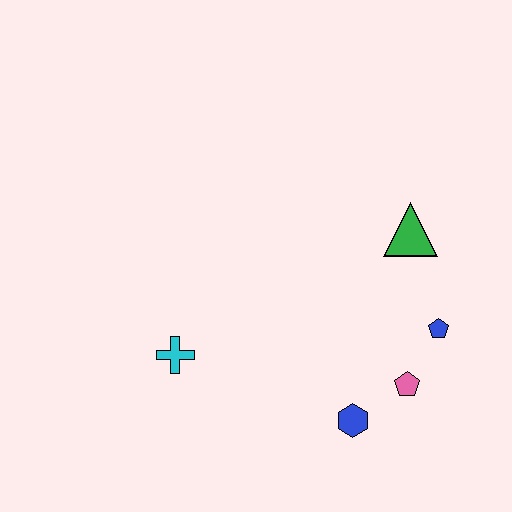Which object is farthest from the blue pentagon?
The cyan cross is farthest from the blue pentagon.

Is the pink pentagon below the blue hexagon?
No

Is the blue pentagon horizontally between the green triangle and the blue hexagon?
No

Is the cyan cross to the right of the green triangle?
No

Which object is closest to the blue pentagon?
The pink pentagon is closest to the blue pentagon.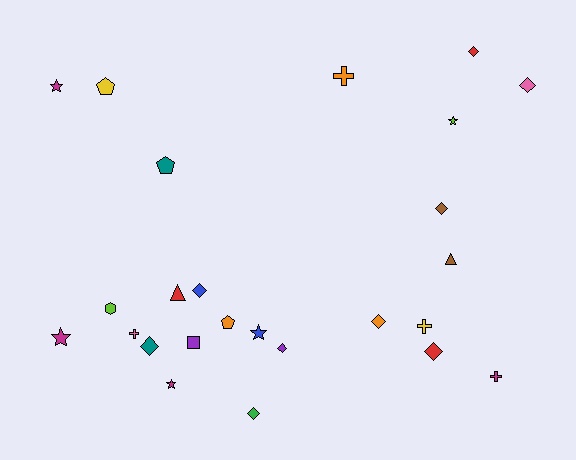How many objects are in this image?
There are 25 objects.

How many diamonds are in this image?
There are 9 diamonds.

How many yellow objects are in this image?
There are 2 yellow objects.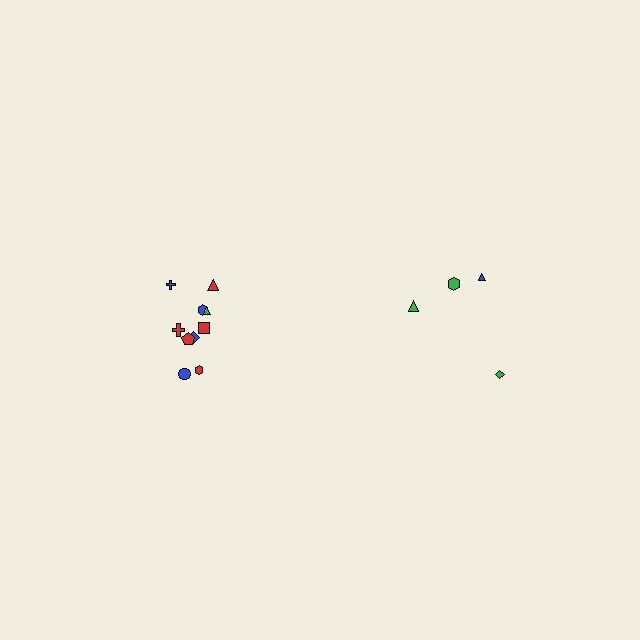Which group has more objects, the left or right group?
The left group.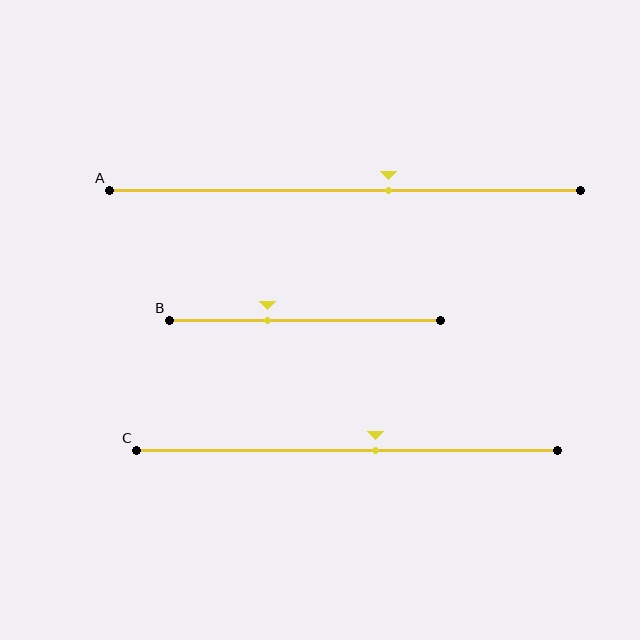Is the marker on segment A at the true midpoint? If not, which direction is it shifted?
No, the marker on segment A is shifted to the right by about 9% of the segment length.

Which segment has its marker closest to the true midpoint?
Segment C has its marker closest to the true midpoint.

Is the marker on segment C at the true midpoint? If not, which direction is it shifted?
No, the marker on segment C is shifted to the right by about 7% of the segment length.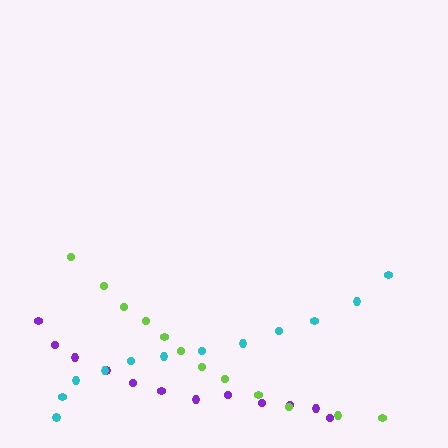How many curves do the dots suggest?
There are 3 distinct paths.